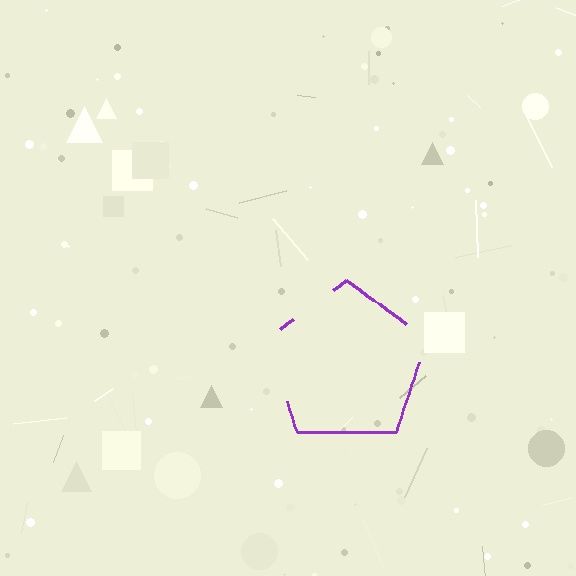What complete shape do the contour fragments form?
The contour fragments form a pentagon.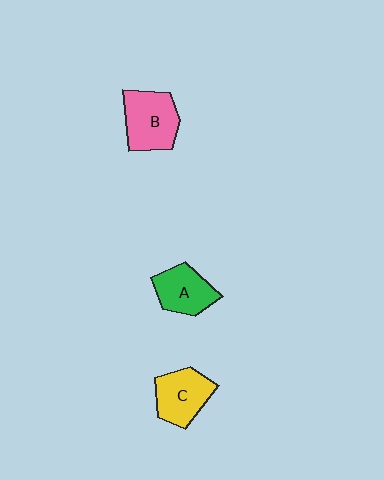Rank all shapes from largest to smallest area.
From largest to smallest: B (pink), C (yellow), A (green).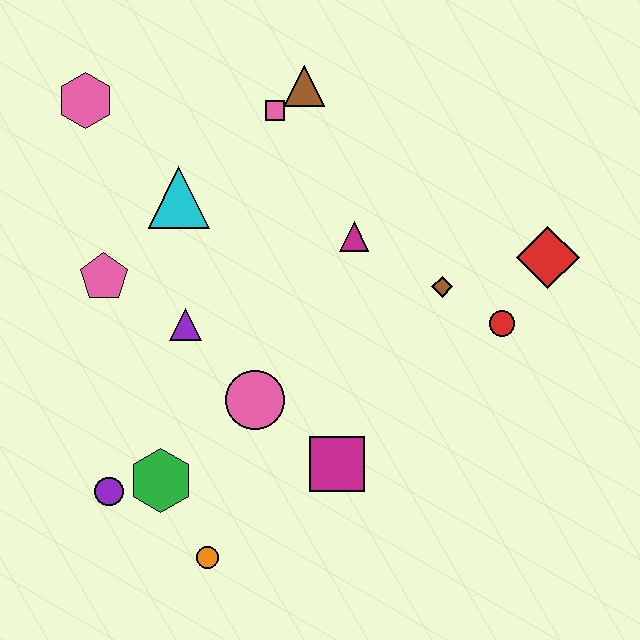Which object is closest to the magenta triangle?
The brown diamond is closest to the magenta triangle.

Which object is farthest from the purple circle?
The red diamond is farthest from the purple circle.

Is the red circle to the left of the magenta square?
No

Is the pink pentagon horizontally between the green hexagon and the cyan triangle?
No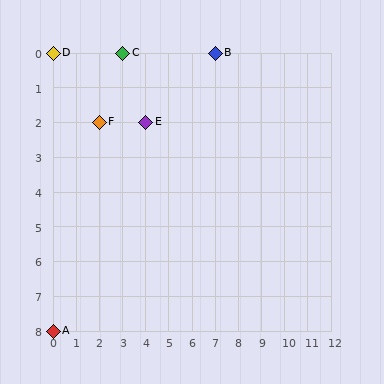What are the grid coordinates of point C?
Point C is at grid coordinates (3, 0).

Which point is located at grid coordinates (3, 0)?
Point C is at (3, 0).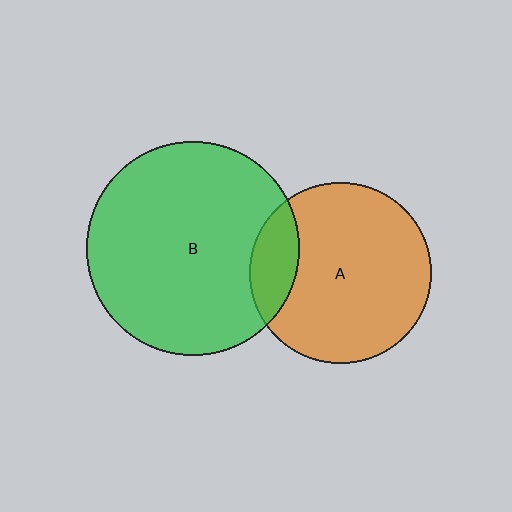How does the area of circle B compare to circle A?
Approximately 1.4 times.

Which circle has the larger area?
Circle B (green).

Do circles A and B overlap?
Yes.